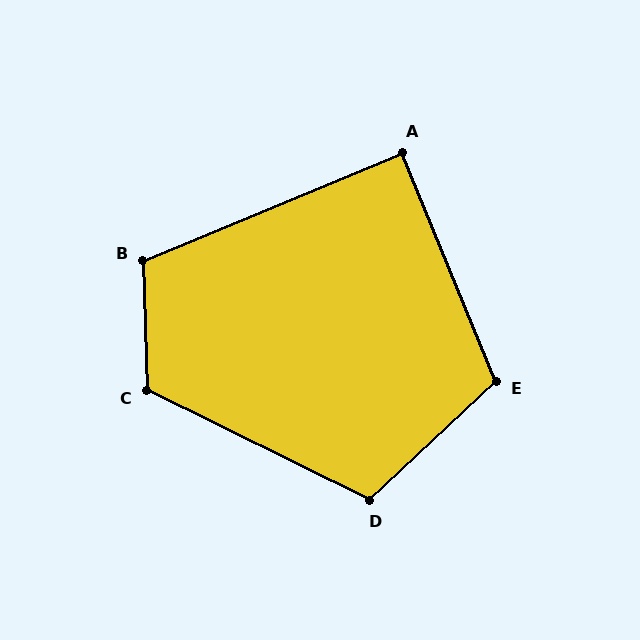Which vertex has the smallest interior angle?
A, at approximately 90 degrees.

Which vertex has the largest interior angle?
C, at approximately 118 degrees.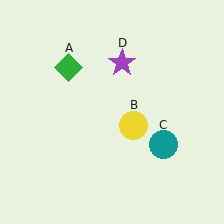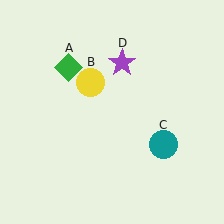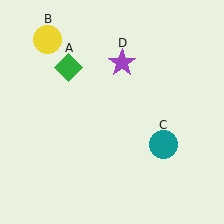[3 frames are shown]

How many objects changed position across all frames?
1 object changed position: yellow circle (object B).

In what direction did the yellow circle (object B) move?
The yellow circle (object B) moved up and to the left.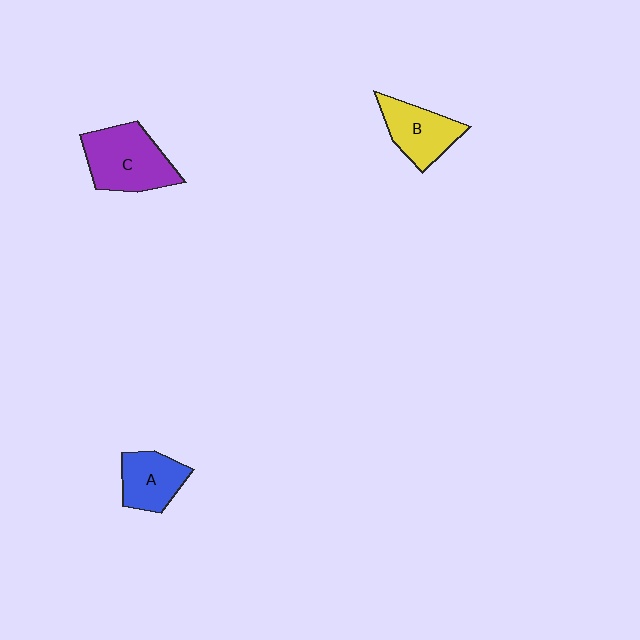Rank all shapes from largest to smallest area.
From largest to smallest: C (purple), B (yellow), A (blue).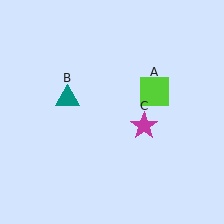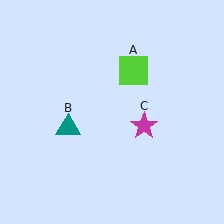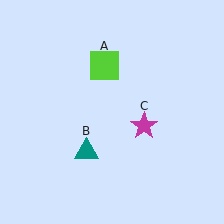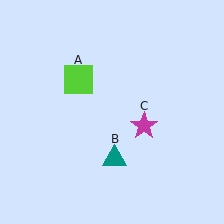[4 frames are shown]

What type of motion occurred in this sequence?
The lime square (object A), teal triangle (object B) rotated counterclockwise around the center of the scene.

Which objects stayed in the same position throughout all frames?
Magenta star (object C) remained stationary.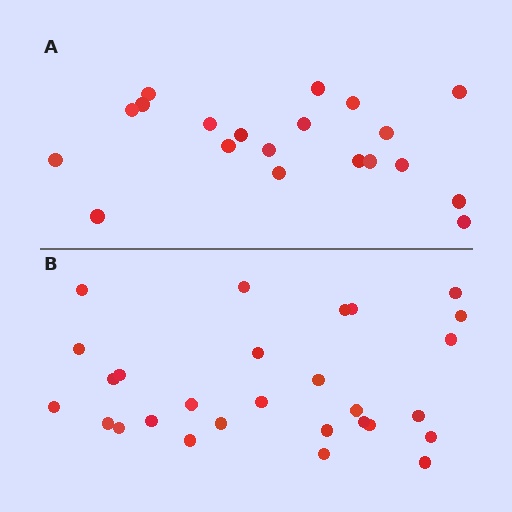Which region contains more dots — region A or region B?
Region B (the bottom region) has more dots.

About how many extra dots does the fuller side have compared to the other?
Region B has roughly 8 or so more dots than region A.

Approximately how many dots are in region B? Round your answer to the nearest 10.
About 30 dots. (The exact count is 28, which rounds to 30.)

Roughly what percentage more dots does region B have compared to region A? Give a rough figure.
About 40% more.